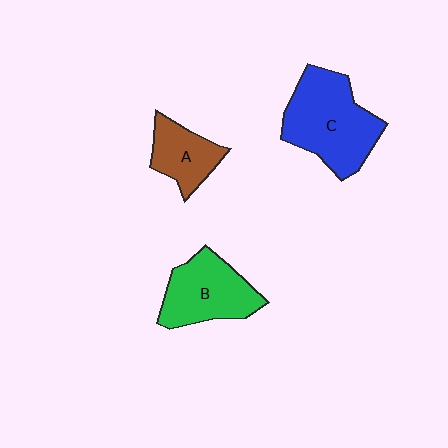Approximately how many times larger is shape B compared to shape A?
Approximately 1.5 times.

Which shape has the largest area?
Shape C (blue).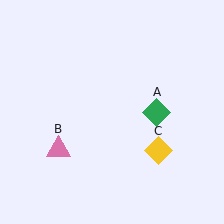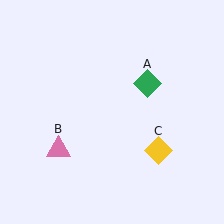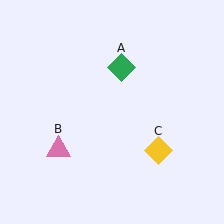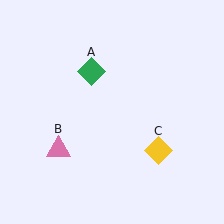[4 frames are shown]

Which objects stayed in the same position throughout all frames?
Pink triangle (object B) and yellow diamond (object C) remained stationary.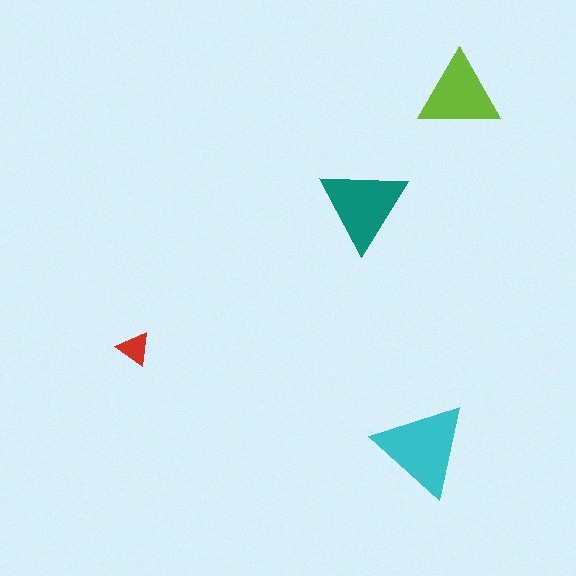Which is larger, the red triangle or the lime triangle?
The lime one.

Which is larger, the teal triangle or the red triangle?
The teal one.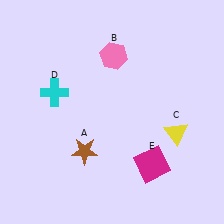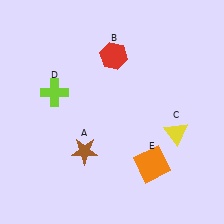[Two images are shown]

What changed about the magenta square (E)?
In Image 1, E is magenta. In Image 2, it changed to orange.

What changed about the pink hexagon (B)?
In Image 1, B is pink. In Image 2, it changed to red.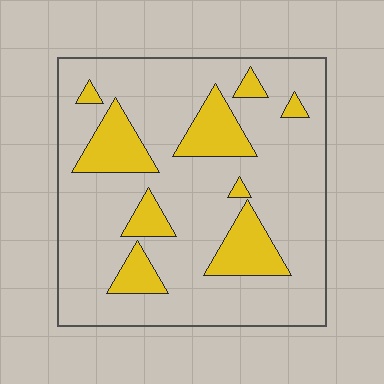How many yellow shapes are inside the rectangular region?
9.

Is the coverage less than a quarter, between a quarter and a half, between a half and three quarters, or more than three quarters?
Less than a quarter.